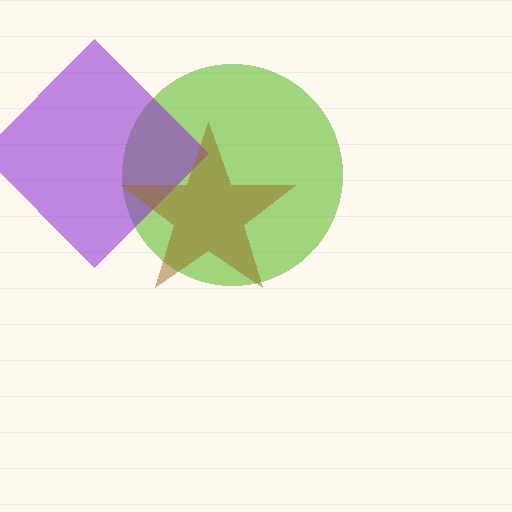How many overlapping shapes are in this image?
There are 3 overlapping shapes in the image.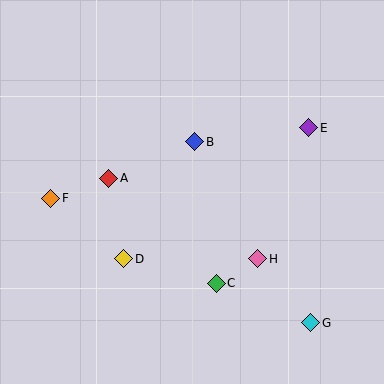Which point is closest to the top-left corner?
Point F is closest to the top-left corner.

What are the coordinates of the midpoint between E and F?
The midpoint between E and F is at (180, 163).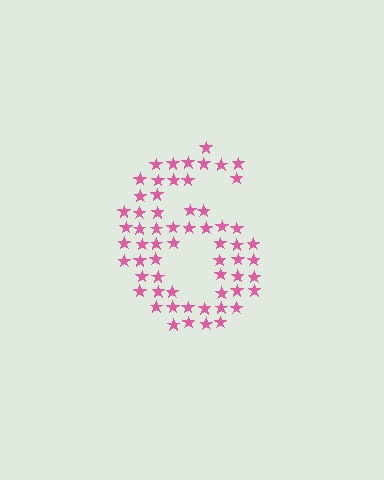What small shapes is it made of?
It is made of small stars.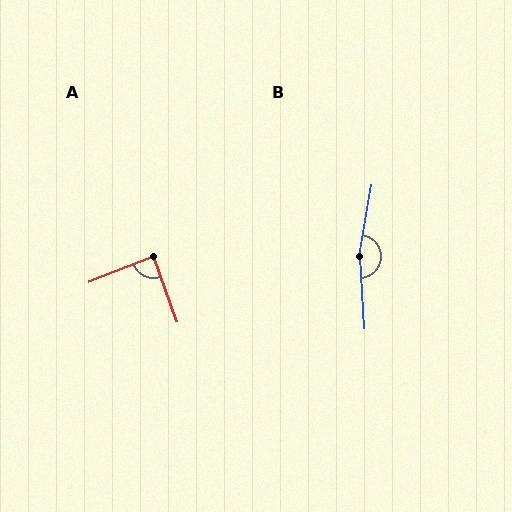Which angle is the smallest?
A, at approximately 88 degrees.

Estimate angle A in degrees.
Approximately 88 degrees.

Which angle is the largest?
B, at approximately 167 degrees.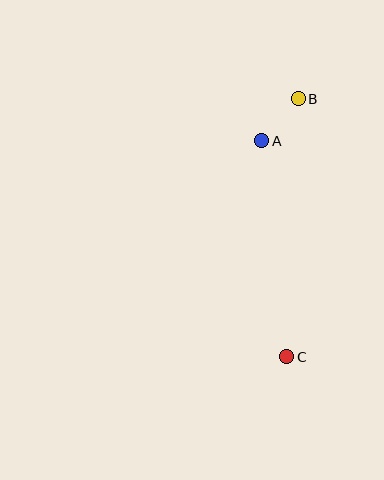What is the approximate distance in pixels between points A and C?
The distance between A and C is approximately 217 pixels.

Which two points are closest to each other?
Points A and B are closest to each other.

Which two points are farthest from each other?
Points B and C are farthest from each other.